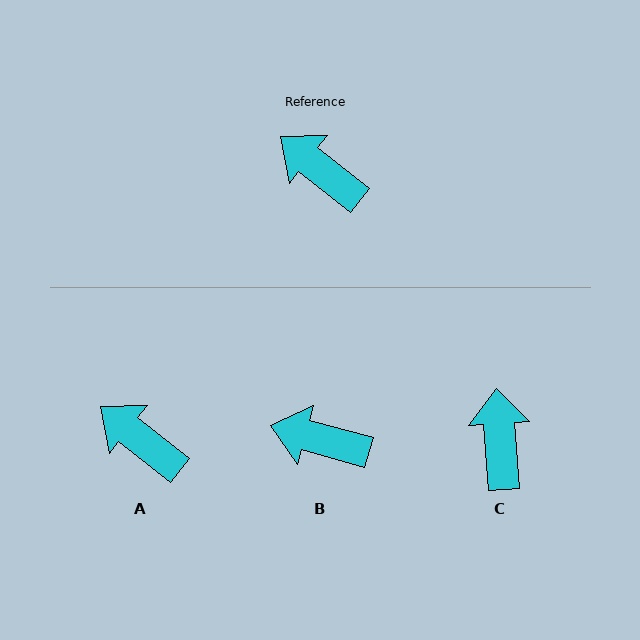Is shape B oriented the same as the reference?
No, it is off by about 23 degrees.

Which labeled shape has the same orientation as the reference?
A.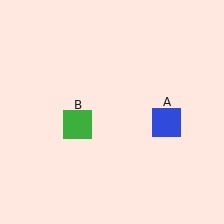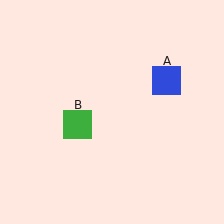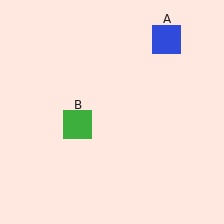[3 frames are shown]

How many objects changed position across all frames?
1 object changed position: blue square (object A).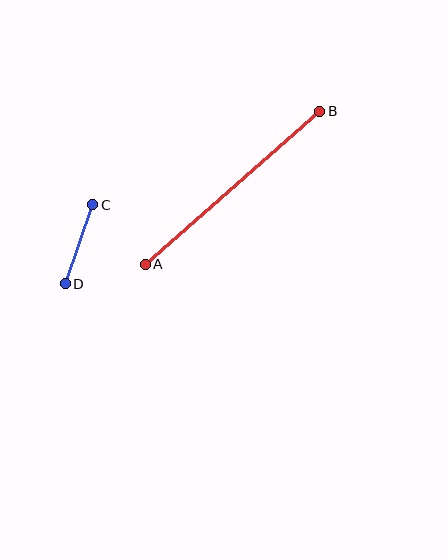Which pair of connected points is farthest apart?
Points A and B are farthest apart.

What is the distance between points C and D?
The distance is approximately 84 pixels.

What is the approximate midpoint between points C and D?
The midpoint is at approximately (79, 244) pixels.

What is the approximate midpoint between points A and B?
The midpoint is at approximately (233, 188) pixels.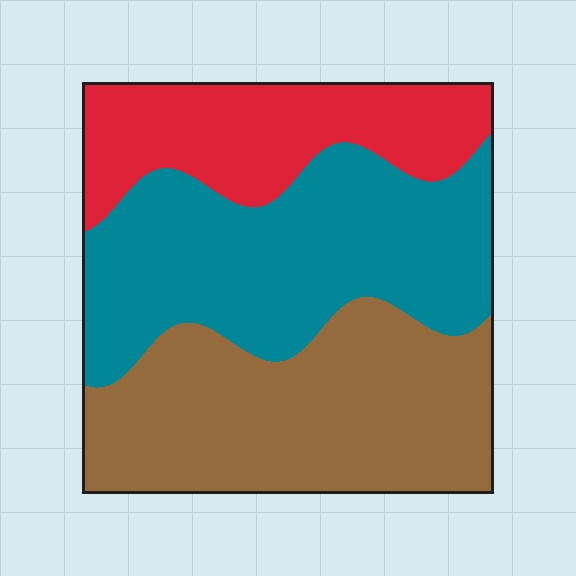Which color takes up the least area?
Red, at roughly 25%.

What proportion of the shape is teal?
Teal takes up about three eighths (3/8) of the shape.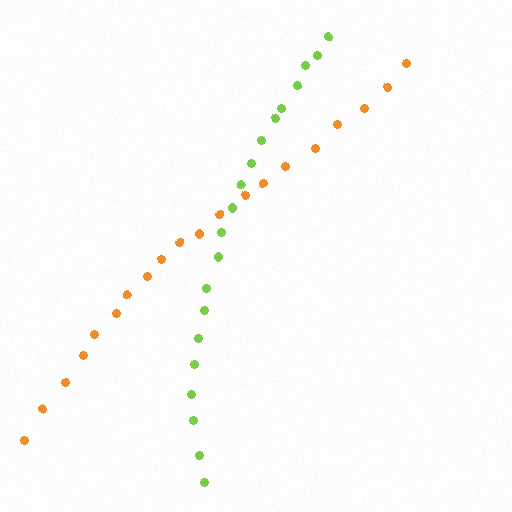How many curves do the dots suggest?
There are 2 distinct paths.